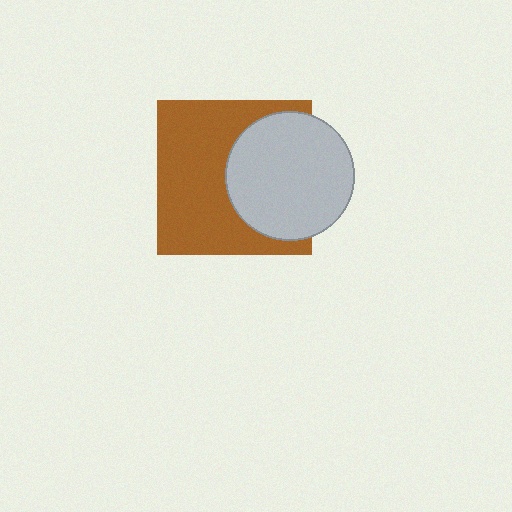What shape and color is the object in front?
The object in front is a light gray circle.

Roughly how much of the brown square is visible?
About half of it is visible (roughly 61%).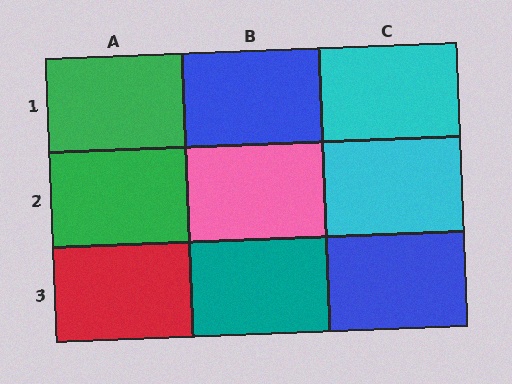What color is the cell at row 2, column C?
Cyan.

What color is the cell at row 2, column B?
Pink.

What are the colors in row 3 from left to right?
Red, teal, blue.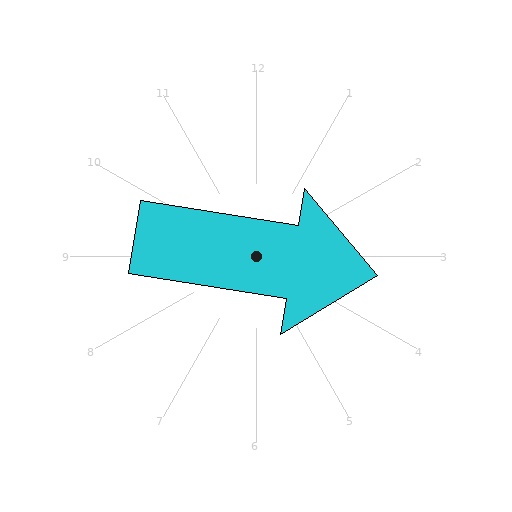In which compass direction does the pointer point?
East.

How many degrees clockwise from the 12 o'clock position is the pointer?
Approximately 99 degrees.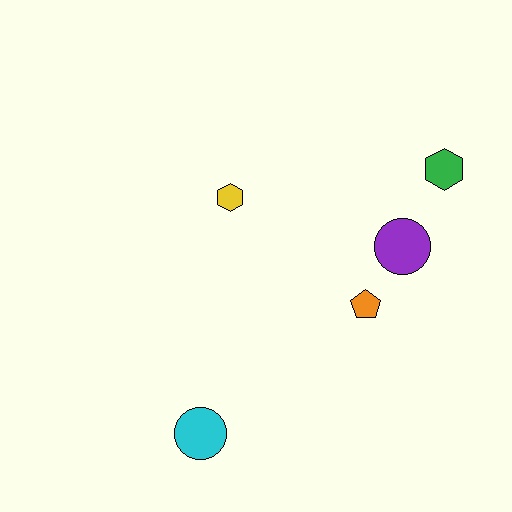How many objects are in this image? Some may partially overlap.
There are 5 objects.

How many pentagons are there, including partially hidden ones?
There is 1 pentagon.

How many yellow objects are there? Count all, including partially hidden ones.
There is 1 yellow object.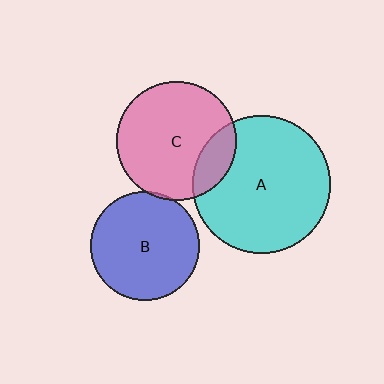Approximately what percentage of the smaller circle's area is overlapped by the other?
Approximately 15%.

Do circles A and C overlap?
Yes.